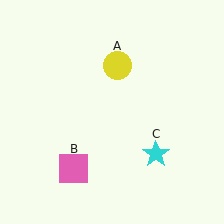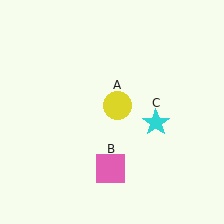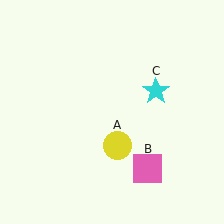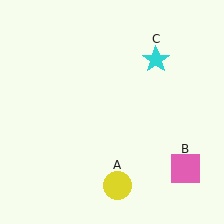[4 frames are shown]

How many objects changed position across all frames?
3 objects changed position: yellow circle (object A), pink square (object B), cyan star (object C).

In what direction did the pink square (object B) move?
The pink square (object B) moved right.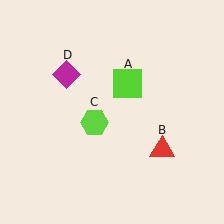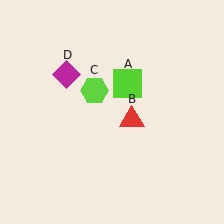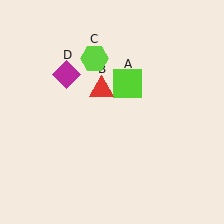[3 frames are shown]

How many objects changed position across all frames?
2 objects changed position: red triangle (object B), lime hexagon (object C).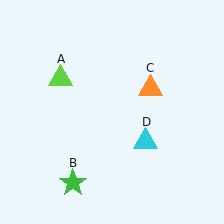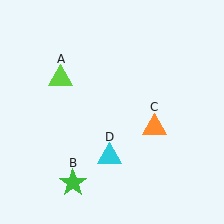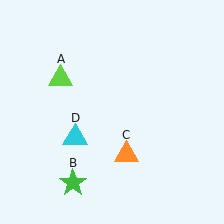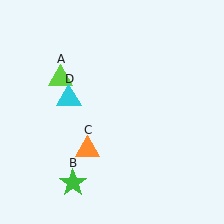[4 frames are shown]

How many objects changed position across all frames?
2 objects changed position: orange triangle (object C), cyan triangle (object D).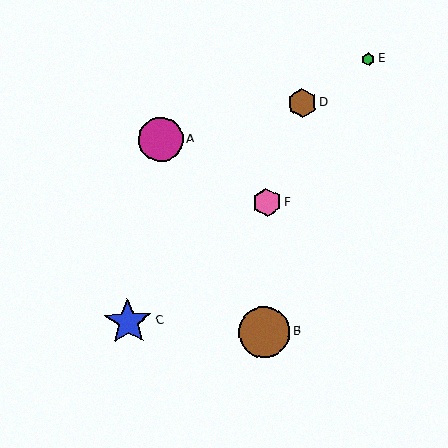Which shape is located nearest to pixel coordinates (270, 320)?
The brown circle (labeled B) at (265, 332) is nearest to that location.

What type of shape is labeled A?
Shape A is a magenta circle.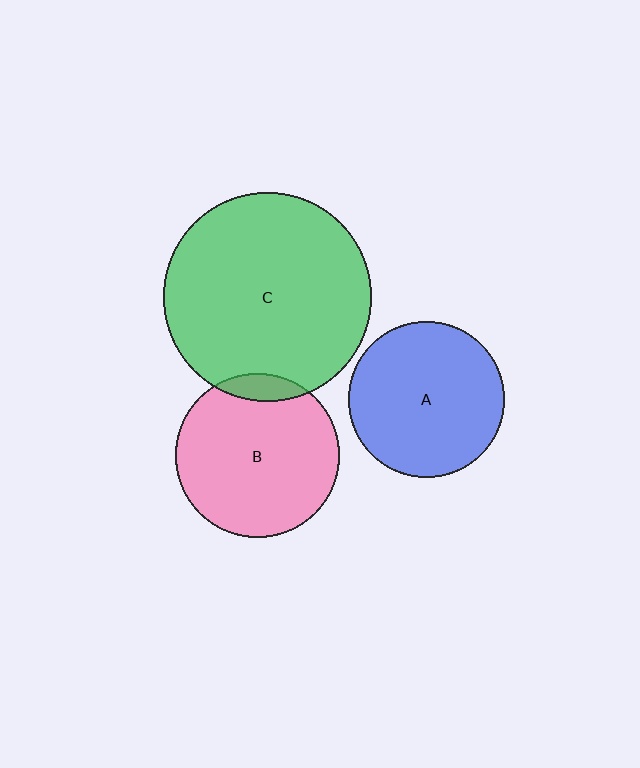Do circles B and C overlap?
Yes.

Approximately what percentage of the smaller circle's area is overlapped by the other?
Approximately 10%.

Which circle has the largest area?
Circle C (green).